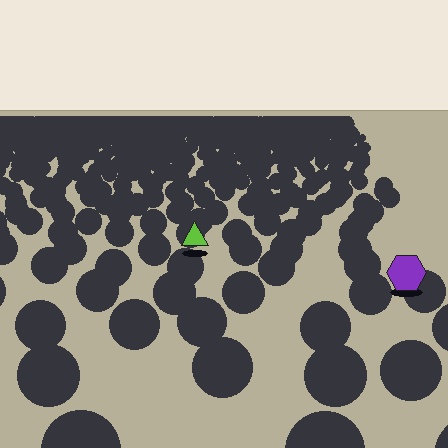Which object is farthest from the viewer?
The lime triangle is farthest from the viewer. It appears smaller and the ground texture around it is denser.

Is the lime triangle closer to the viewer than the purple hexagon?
No. The purple hexagon is closer — you can tell from the texture gradient: the ground texture is coarser near it.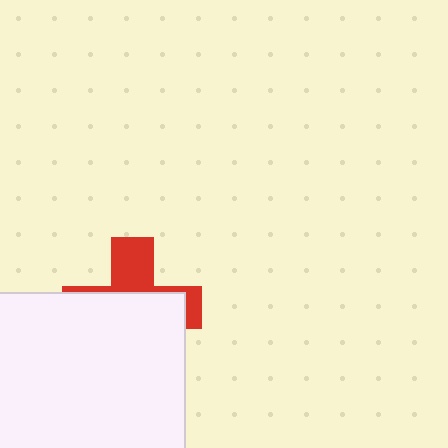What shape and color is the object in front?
The object in front is a white rectangle.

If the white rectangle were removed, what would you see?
You would see the complete red cross.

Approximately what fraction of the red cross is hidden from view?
Roughly 66% of the red cross is hidden behind the white rectangle.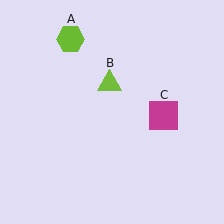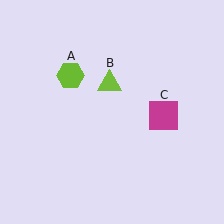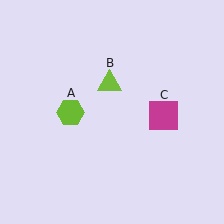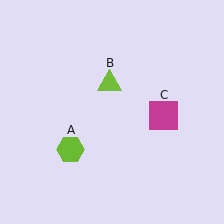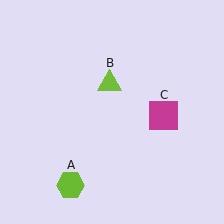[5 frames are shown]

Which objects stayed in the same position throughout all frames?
Lime triangle (object B) and magenta square (object C) remained stationary.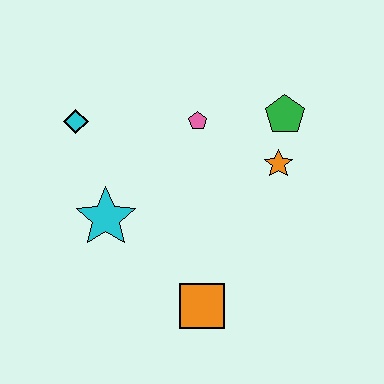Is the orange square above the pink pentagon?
No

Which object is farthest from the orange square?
The cyan diamond is farthest from the orange square.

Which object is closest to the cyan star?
The cyan diamond is closest to the cyan star.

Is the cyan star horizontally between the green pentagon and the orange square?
No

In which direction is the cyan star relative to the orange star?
The cyan star is to the left of the orange star.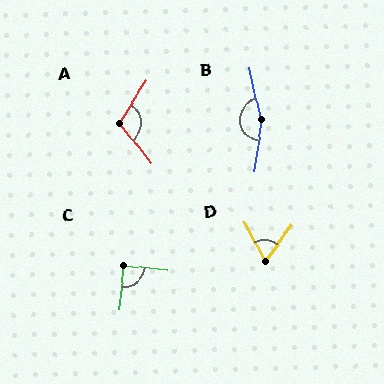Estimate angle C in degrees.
Approximately 90 degrees.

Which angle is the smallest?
D, at approximately 64 degrees.